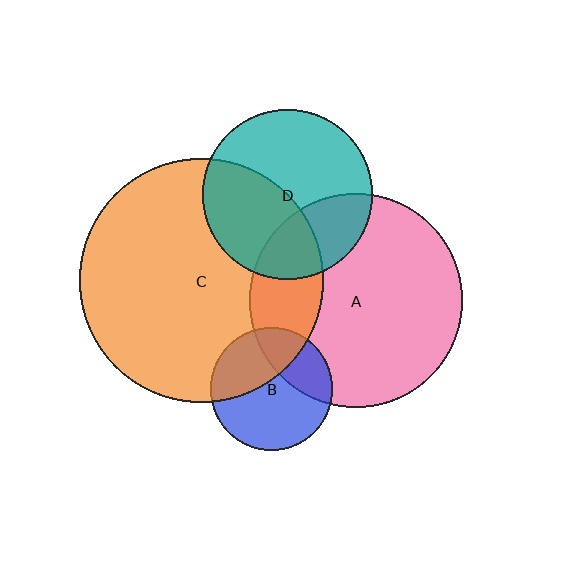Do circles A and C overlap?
Yes.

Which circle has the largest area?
Circle C (orange).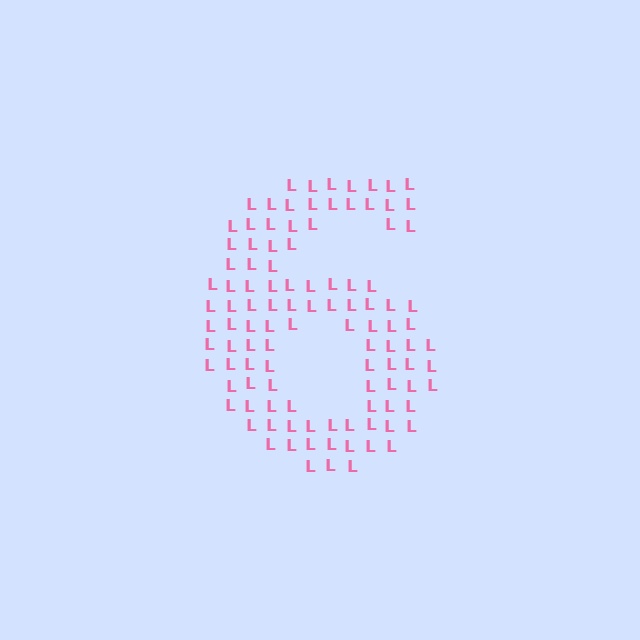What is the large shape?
The large shape is the digit 6.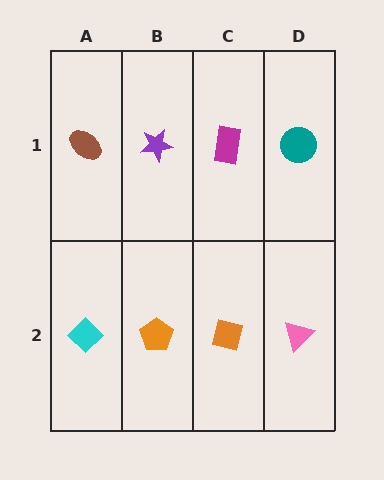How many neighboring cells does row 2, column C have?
3.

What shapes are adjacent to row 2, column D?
A teal circle (row 1, column D), an orange square (row 2, column C).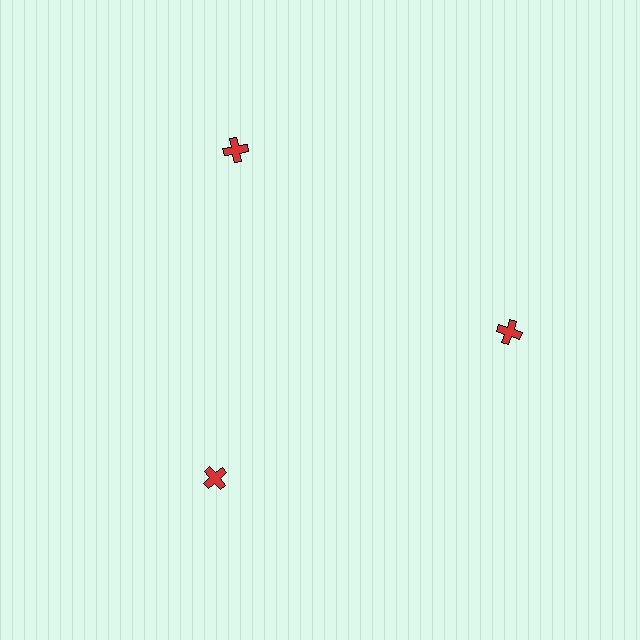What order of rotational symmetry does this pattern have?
This pattern has 3-fold rotational symmetry.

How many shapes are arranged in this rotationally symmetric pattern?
There are 3 shapes, arranged in 3 groups of 1.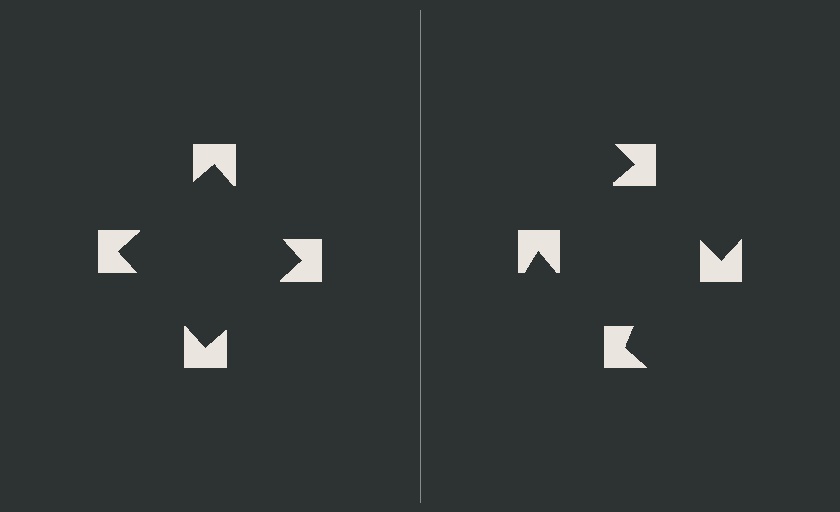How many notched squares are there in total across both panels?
8 — 4 on each side.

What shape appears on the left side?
An illusory square.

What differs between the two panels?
The notched squares are positioned identically on both sides; only the wedge orientations differ. On the left they align to a square; on the right they are misaligned.